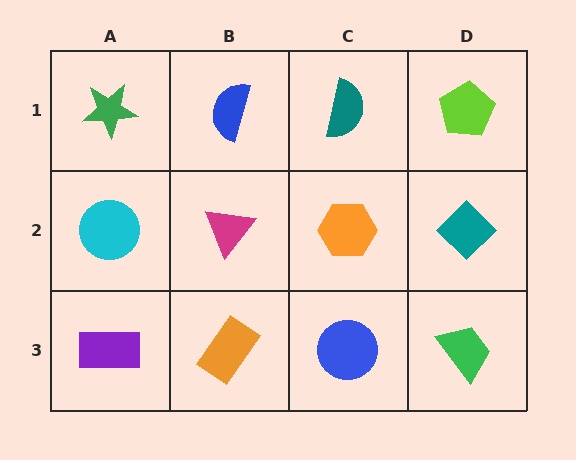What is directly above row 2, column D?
A lime pentagon.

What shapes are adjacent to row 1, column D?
A teal diamond (row 2, column D), a teal semicircle (row 1, column C).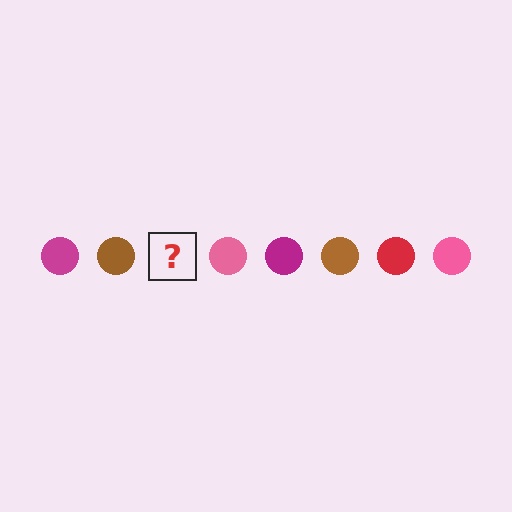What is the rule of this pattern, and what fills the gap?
The rule is that the pattern cycles through magenta, brown, red, pink circles. The gap should be filled with a red circle.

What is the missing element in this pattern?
The missing element is a red circle.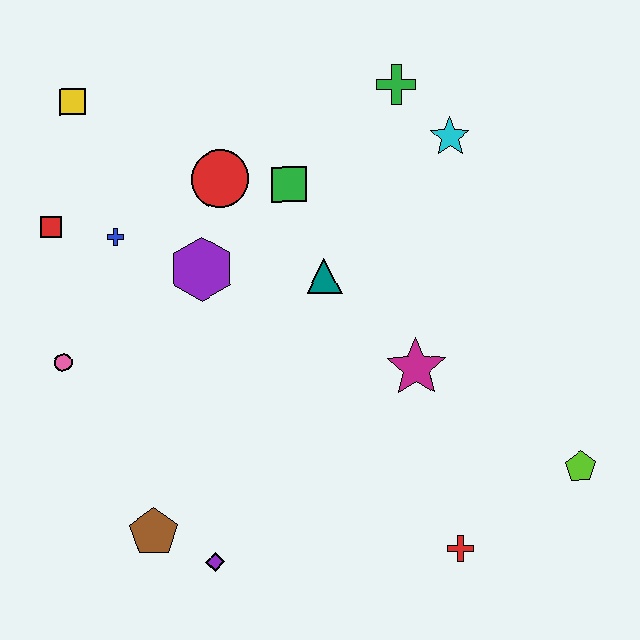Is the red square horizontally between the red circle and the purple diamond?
No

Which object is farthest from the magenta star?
The yellow square is farthest from the magenta star.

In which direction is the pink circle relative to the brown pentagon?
The pink circle is above the brown pentagon.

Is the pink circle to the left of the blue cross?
Yes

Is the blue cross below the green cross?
Yes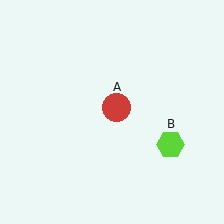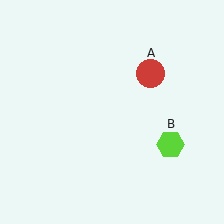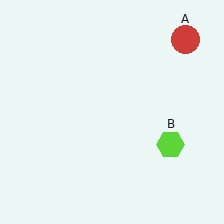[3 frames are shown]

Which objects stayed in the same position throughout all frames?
Lime hexagon (object B) remained stationary.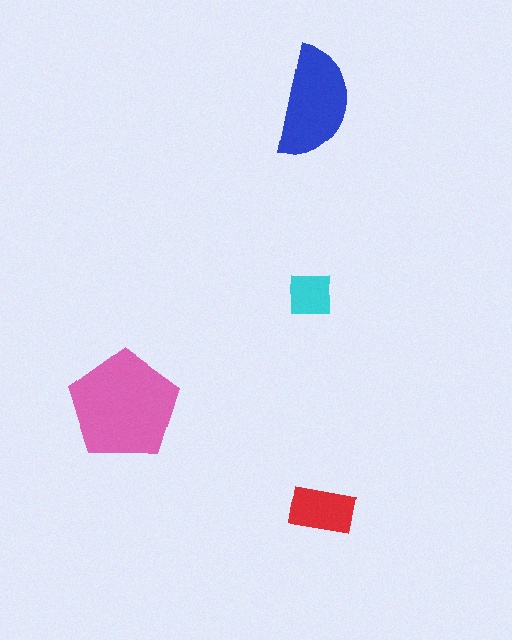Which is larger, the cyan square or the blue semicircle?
The blue semicircle.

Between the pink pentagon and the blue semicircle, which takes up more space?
The pink pentagon.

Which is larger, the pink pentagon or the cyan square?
The pink pentagon.